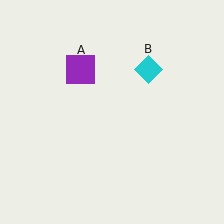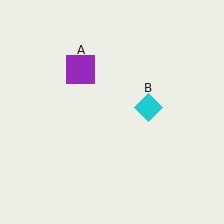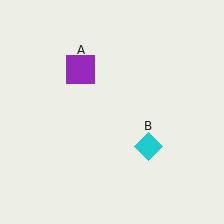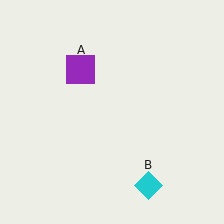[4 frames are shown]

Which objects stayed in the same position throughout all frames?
Purple square (object A) remained stationary.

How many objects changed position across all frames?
1 object changed position: cyan diamond (object B).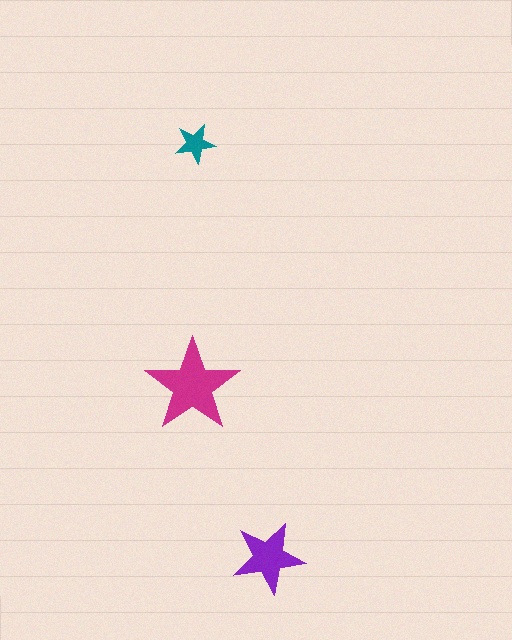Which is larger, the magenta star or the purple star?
The magenta one.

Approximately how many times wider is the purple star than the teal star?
About 2 times wider.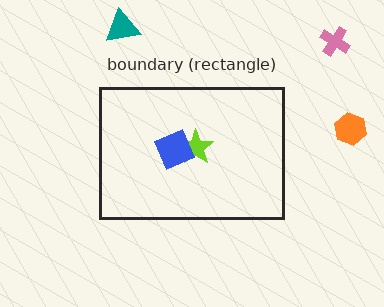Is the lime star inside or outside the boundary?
Inside.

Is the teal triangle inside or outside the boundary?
Outside.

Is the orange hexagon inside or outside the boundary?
Outside.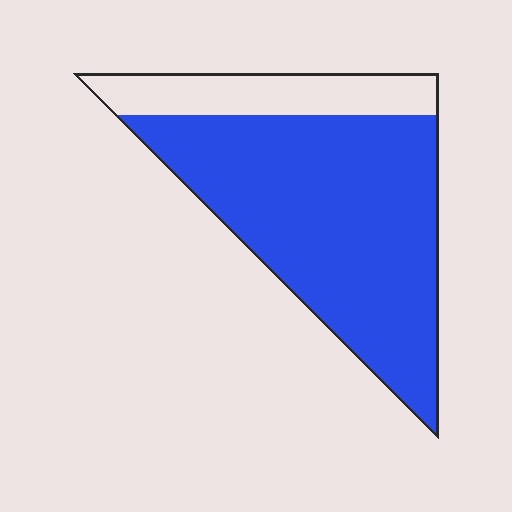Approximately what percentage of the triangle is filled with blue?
Approximately 80%.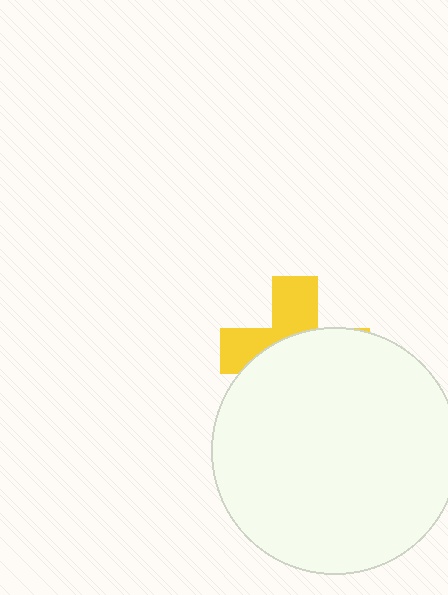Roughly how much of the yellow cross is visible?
A small part of it is visible (roughly 40%).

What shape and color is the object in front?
The object in front is a white circle.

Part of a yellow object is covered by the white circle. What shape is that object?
It is a cross.